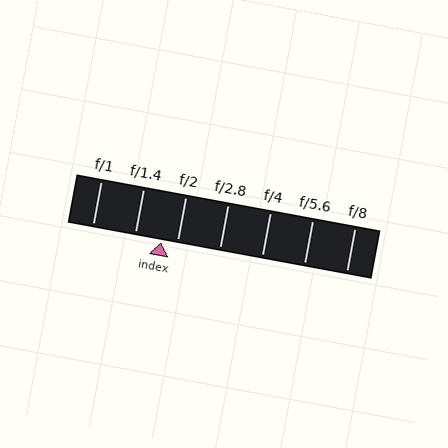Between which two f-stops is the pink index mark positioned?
The index mark is between f/1.4 and f/2.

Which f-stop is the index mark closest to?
The index mark is closest to f/2.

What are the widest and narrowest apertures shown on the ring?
The widest aperture shown is f/1 and the narrowest is f/8.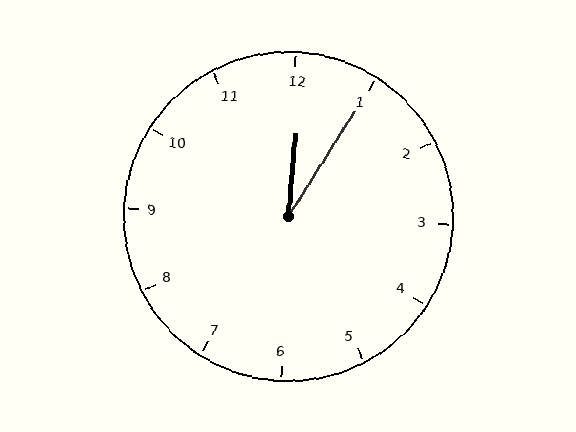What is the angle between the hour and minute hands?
Approximately 28 degrees.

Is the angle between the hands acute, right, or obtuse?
It is acute.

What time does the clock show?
12:05.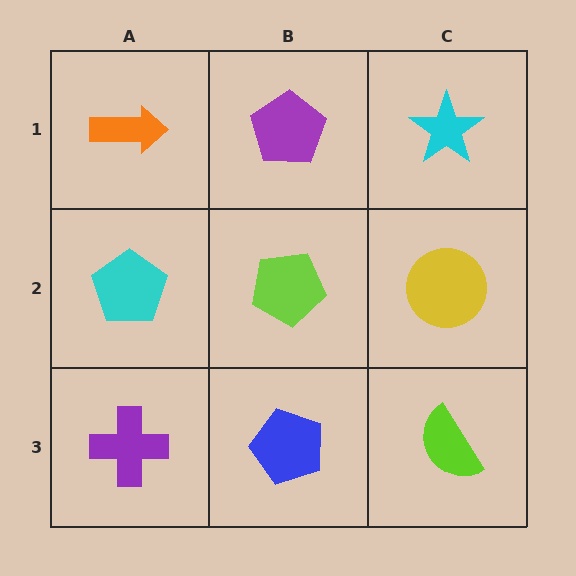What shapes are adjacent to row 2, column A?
An orange arrow (row 1, column A), a purple cross (row 3, column A), a lime pentagon (row 2, column B).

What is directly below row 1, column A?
A cyan pentagon.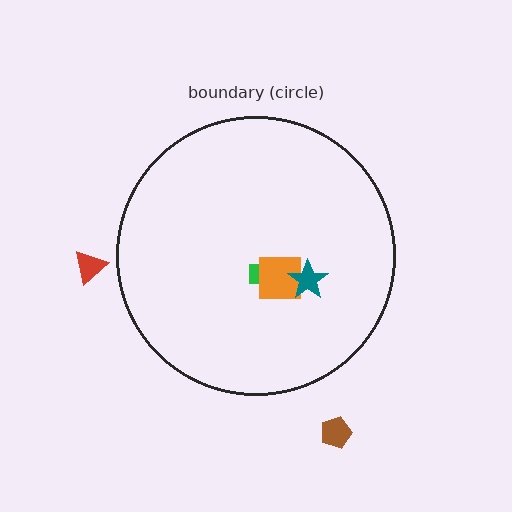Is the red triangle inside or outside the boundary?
Outside.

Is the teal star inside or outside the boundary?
Inside.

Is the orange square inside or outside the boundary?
Inside.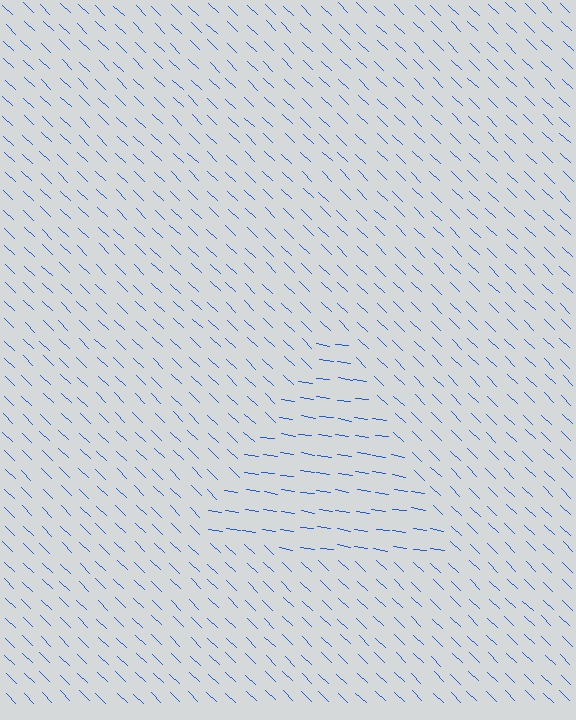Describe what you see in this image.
The image is filled with small blue line segments. A triangle region in the image has lines oriented differently from the surrounding lines, creating a visible texture boundary.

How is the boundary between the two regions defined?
The boundary is defined purely by a change in line orientation (approximately 36 degrees difference). All lines are the same color and thickness.